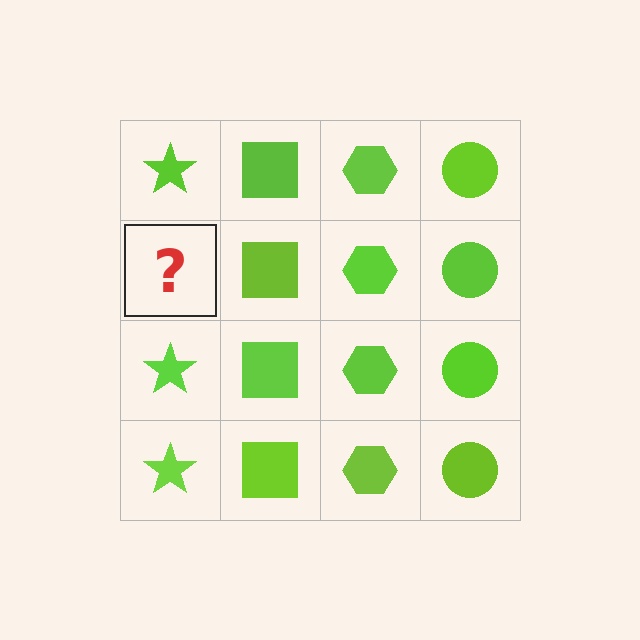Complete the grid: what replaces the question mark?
The question mark should be replaced with a lime star.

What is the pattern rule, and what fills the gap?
The rule is that each column has a consistent shape. The gap should be filled with a lime star.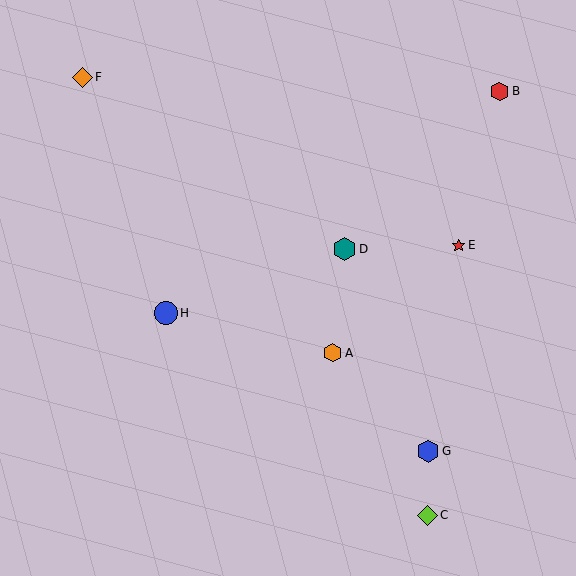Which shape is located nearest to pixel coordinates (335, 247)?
The teal hexagon (labeled D) at (345, 249) is nearest to that location.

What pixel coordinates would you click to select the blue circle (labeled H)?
Click at (166, 313) to select the blue circle H.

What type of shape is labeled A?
Shape A is an orange hexagon.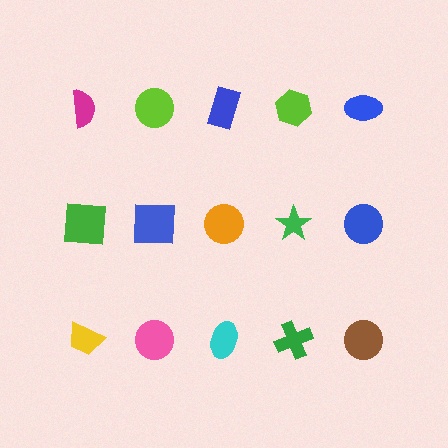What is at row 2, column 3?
An orange circle.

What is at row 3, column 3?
A cyan ellipse.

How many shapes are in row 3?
5 shapes.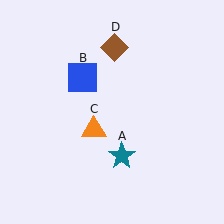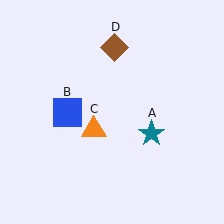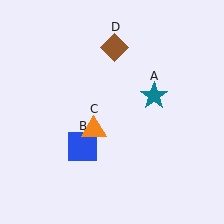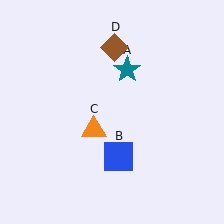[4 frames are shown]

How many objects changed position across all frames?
2 objects changed position: teal star (object A), blue square (object B).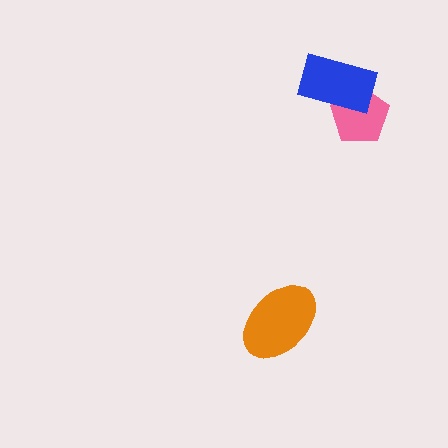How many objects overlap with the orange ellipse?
0 objects overlap with the orange ellipse.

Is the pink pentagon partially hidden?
Yes, it is partially covered by another shape.